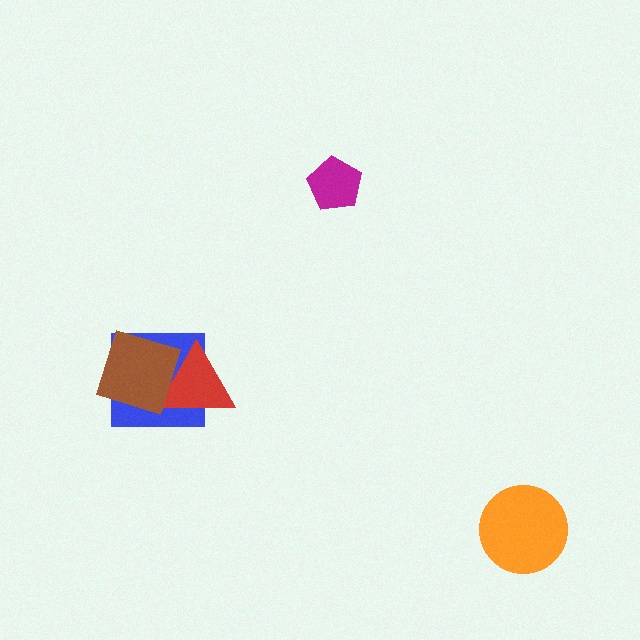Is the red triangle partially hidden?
Yes, it is partially covered by another shape.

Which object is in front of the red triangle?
The brown square is in front of the red triangle.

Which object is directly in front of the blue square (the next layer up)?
The red triangle is directly in front of the blue square.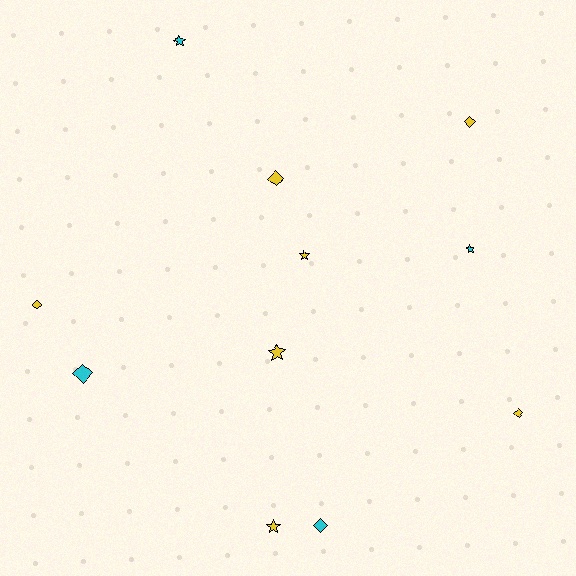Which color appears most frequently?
Yellow, with 7 objects.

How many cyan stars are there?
There are 2 cyan stars.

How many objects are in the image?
There are 11 objects.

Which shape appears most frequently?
Diamond, with 6 objects.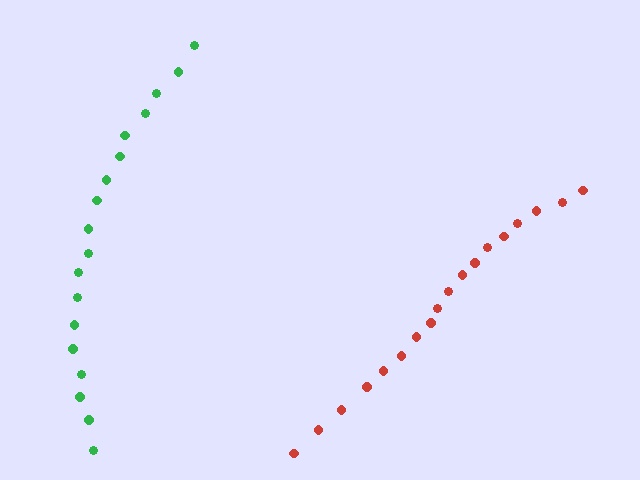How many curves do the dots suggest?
There are 2 distinct paths.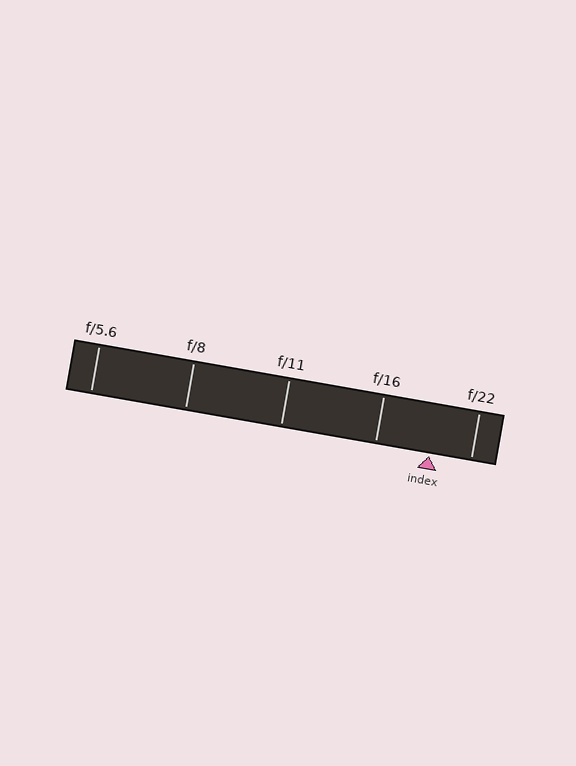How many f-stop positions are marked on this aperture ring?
There are 5 f-stop positions marked.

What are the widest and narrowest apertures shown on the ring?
The widest aperture shown is f/5.6 and the narrowest is f/22.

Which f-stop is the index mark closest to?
The index mark is closest to f/22.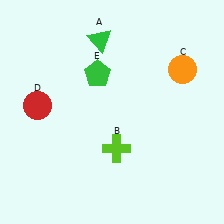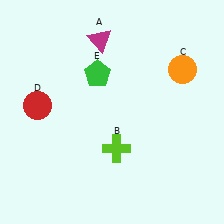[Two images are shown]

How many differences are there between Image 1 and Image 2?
There is 1 difference between the two images.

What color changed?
The triangle (A) changed from green in Image 1 to magenta in Image 2.